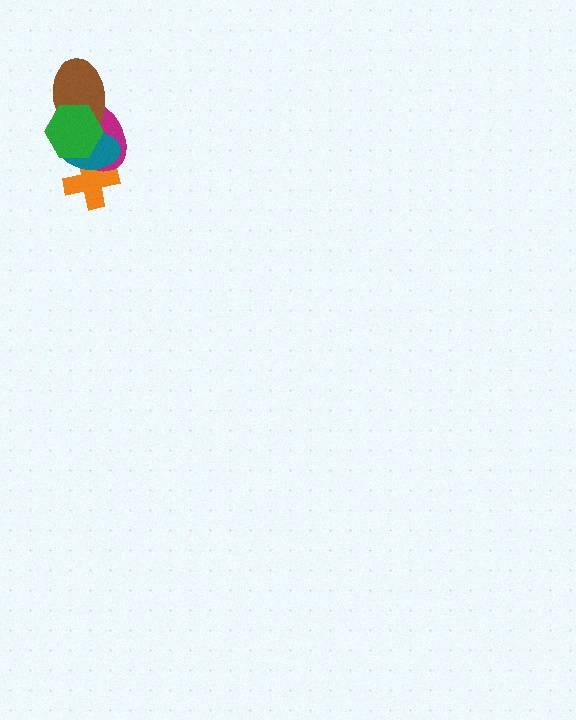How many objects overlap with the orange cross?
2 objects overlap with the orange cross.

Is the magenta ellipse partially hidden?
Yes, it is partially covered by another shape.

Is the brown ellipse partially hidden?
Yes, it is partially covered by another shape.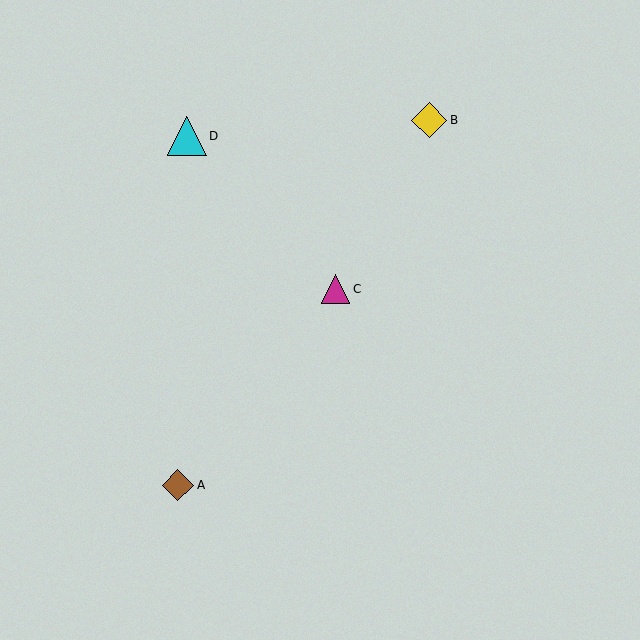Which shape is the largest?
The cyan triangle (labeled D) is the largest.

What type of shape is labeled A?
Shape A is a brown diamond.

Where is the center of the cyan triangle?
The center of the cyan triangle is at (187, 136).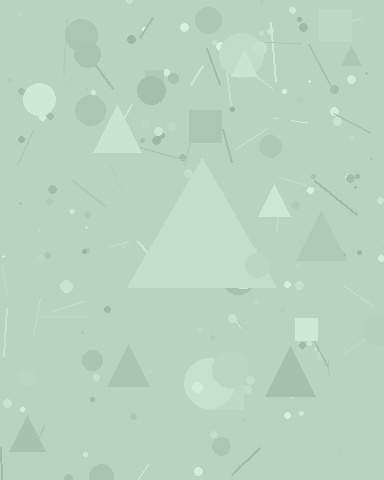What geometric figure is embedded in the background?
A triangle is embedded in the background.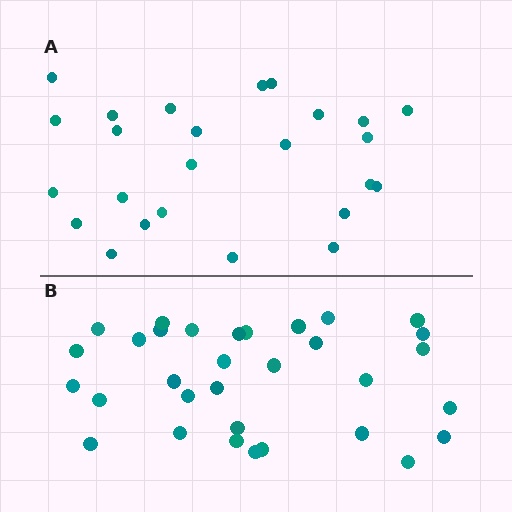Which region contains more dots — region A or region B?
Region B (the bottom region) has more dots.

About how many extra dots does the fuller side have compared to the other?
Region B has roughly 8 or so more dots than region A.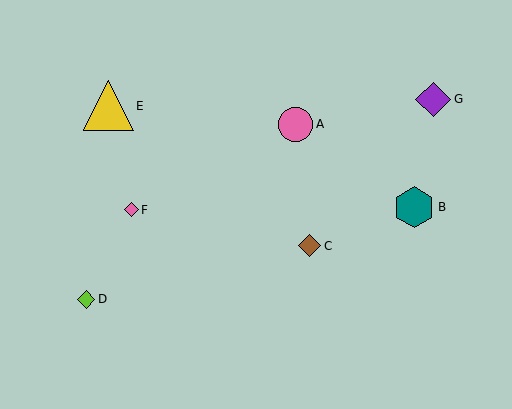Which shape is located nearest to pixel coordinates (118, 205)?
The pink diamond (labeled F) at (131, 210) is nearest to that location.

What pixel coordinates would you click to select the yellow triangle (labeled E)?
Click at (108, 106) to select the yellow triangle E.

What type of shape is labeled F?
Shape F is a pink diamond.